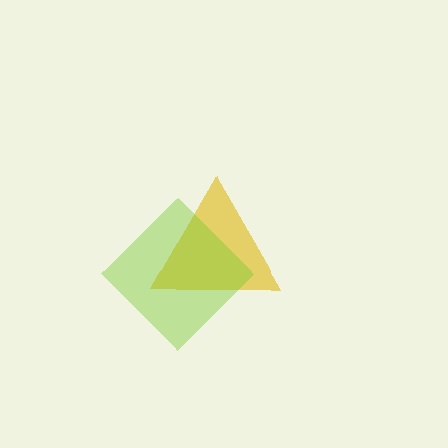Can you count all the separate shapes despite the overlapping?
Yes, there are 2 separate shapes.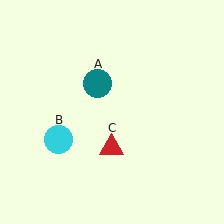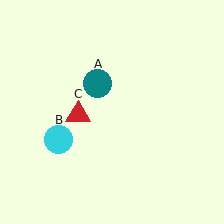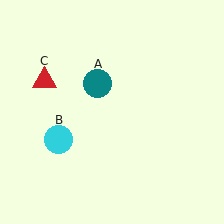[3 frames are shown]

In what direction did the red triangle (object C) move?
The red triangle (object C) moved up and to the left.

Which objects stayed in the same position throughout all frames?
Teal circle (object A) and cyan circle (object B) remained stationary.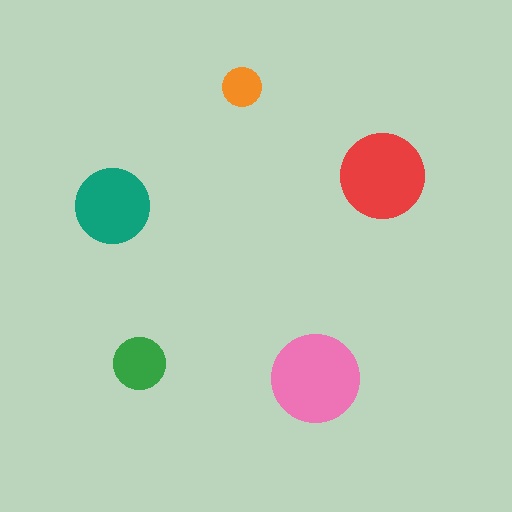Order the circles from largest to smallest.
the pink one, the red one, the teal one, the green one, the orange one.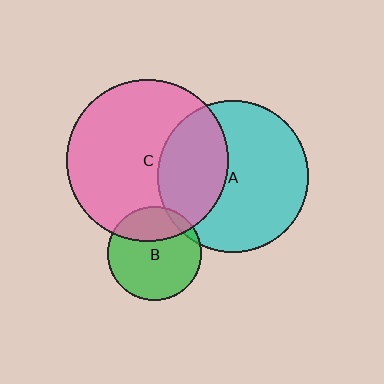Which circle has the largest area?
Circle C (pink).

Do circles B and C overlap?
Yes.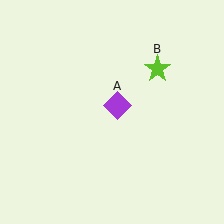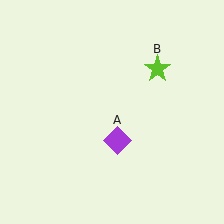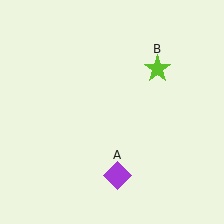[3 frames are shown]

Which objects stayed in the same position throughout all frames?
Lime star (object B) remained stationary.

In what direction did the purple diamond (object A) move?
The purple diamond (object A) moved down.